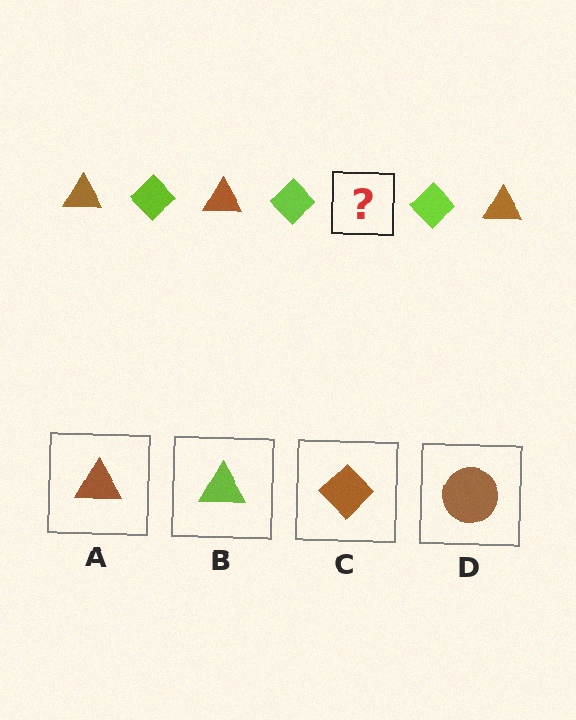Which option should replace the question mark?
Option A.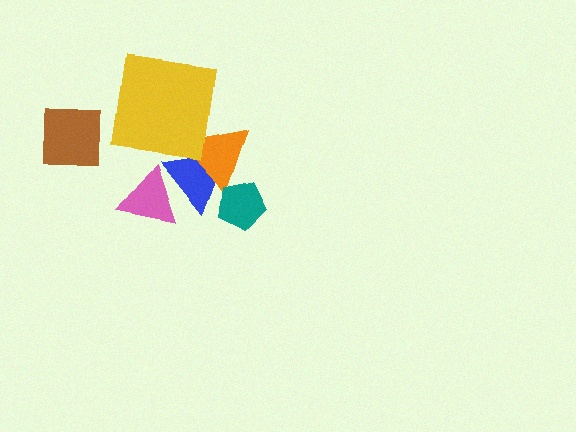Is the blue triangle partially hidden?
Yes, it is partially covered by another shape.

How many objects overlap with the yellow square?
1 object overlaps with the yellow square.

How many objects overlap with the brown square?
0 objects overlap with the brown square.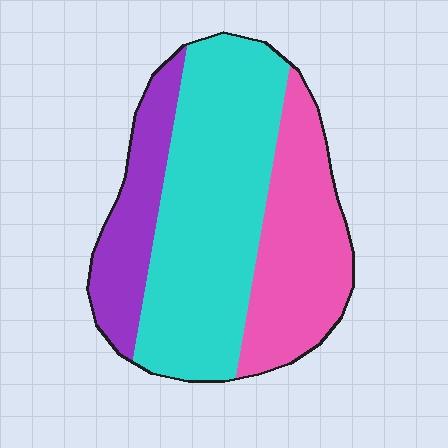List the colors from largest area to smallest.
From largest to smallest: cyan, pink, purple.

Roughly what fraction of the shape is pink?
Pink takes up between a sixth and a third of the shape.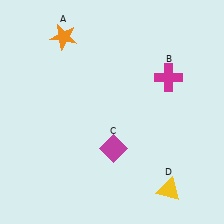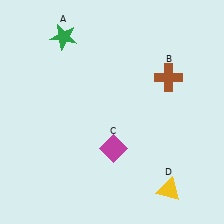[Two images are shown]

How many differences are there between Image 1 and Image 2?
There are 2 differences between the two images.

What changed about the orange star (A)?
In Image 1, A is orange. In Image 2, it changed to green.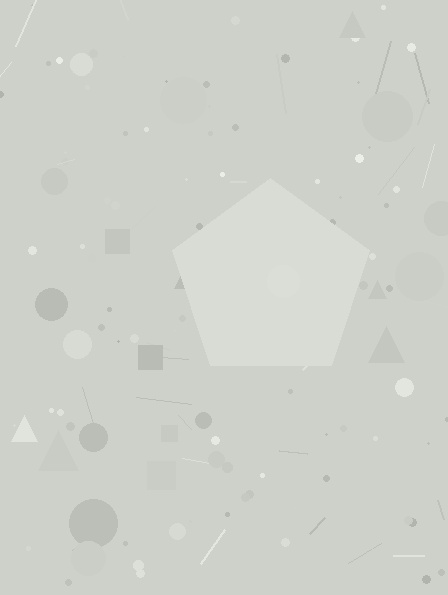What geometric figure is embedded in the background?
A pentagon is embedded in the background.